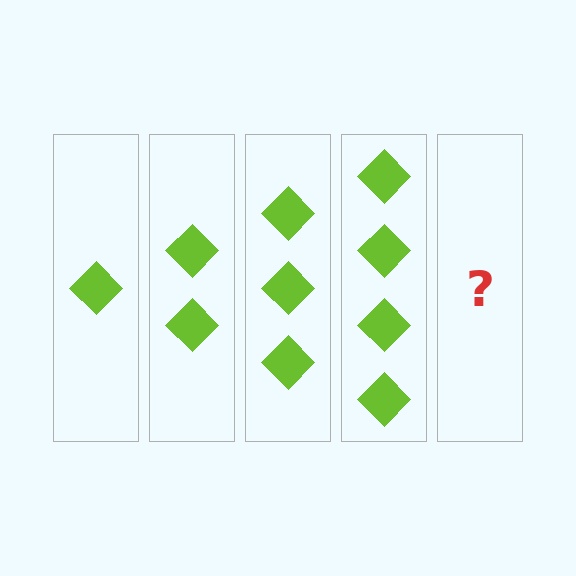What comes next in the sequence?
The next element should be 5 diamonds.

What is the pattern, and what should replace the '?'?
The pattern is that each step adds one more diamond. The '?' should be 5 diamonds.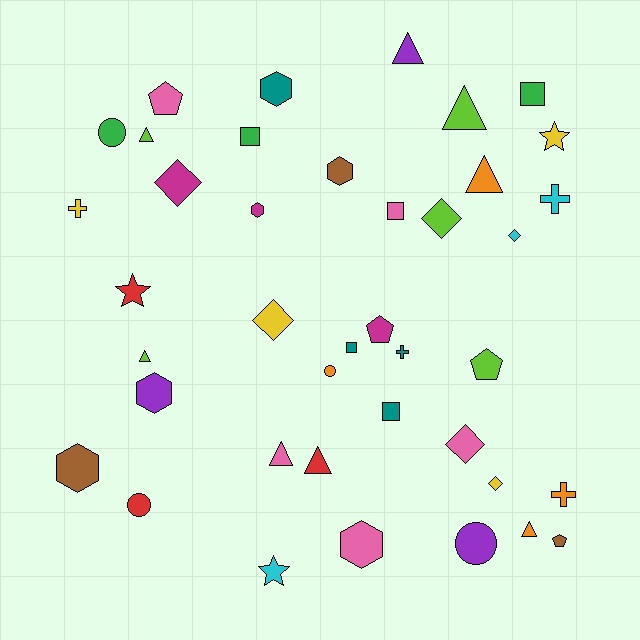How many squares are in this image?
There are 5 squares.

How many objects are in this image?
There are 40 objects.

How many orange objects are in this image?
There are 4 orange objects.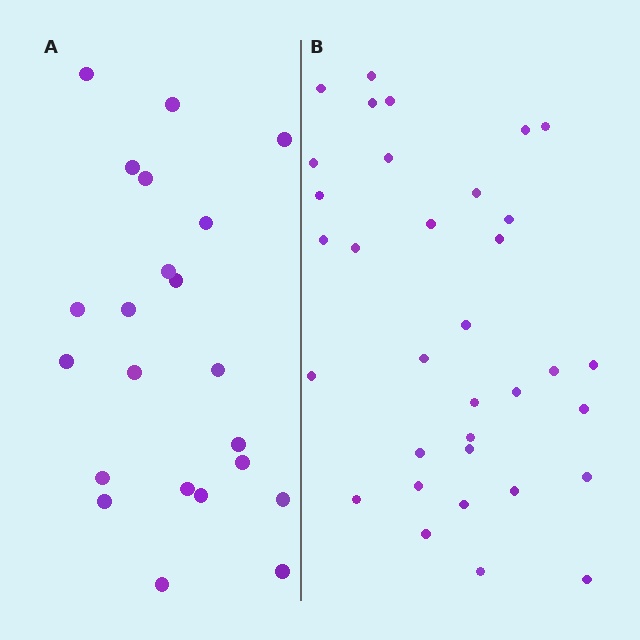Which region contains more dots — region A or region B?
Region B (the right region) has more dots.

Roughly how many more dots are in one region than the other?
Region B has roughly 12 or so more dots than region A.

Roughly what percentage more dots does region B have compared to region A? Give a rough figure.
About 55% more.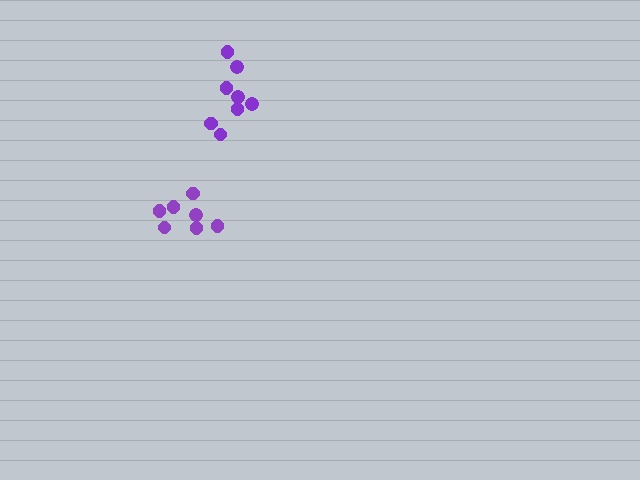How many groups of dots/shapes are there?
There are 2 groups.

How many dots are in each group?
Group 1: 8 dots, Group 2: 7 dots (15 total).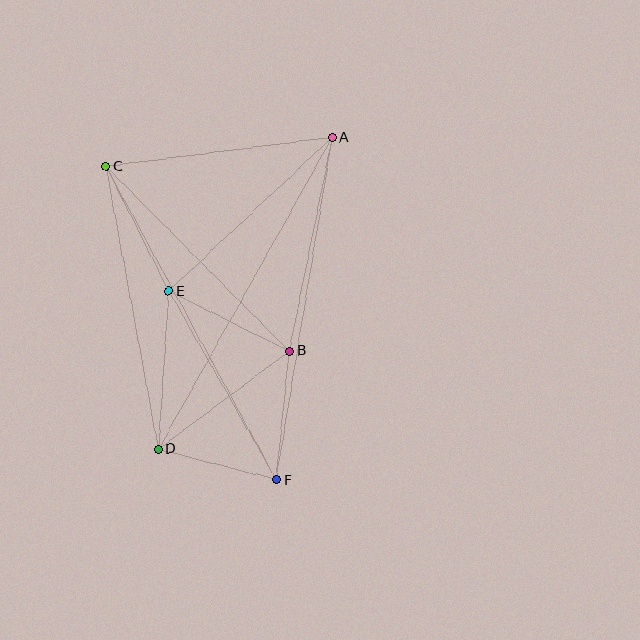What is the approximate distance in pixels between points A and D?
The distance between A and D is approximately 356 pixels.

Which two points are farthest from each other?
Points C and F are farthest from each other.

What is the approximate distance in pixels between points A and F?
The distance between A and F is approximately 347 pixels.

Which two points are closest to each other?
Points D and F are closest to each other.